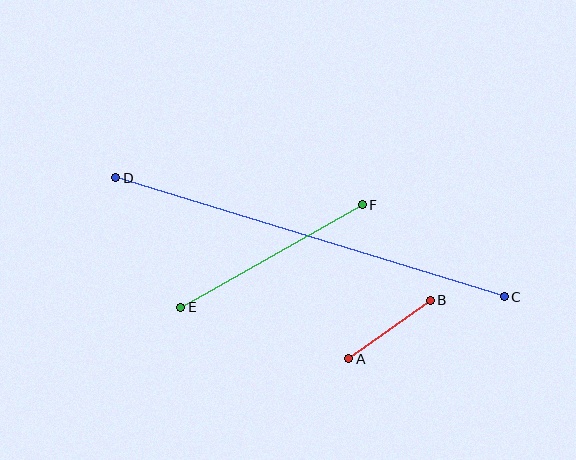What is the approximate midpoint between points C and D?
The midpoint is at approximately (310, 237) pixels.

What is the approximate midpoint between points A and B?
The midpoint is at approximately (389, 329) pixels.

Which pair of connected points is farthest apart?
Points C and D are farthest apart.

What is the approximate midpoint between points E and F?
The midpoint is at approximately (271, 256) pixels.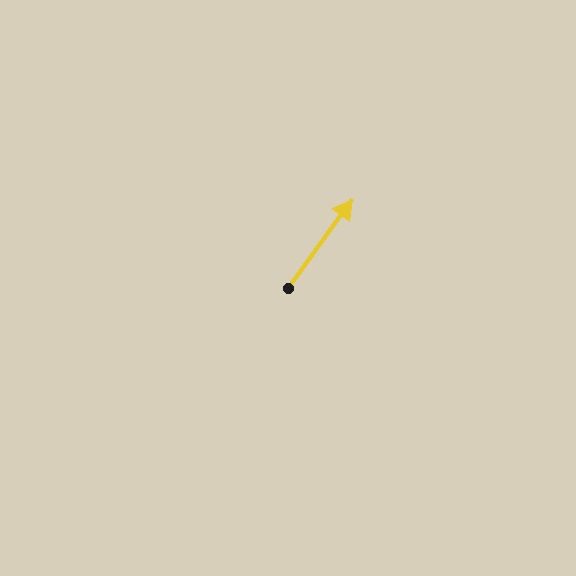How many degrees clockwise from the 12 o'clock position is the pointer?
Approximately 36 degrees.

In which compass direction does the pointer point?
Northeast.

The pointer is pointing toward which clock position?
Roughly 1 o'clock.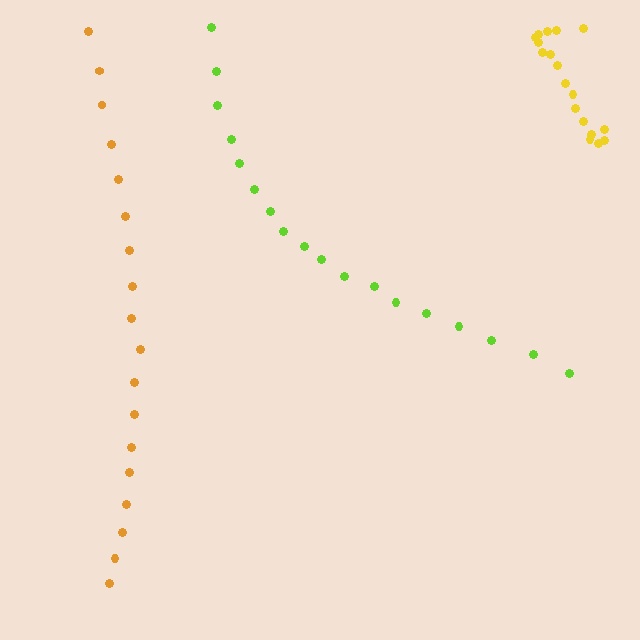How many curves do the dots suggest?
There are 3 distinct paths.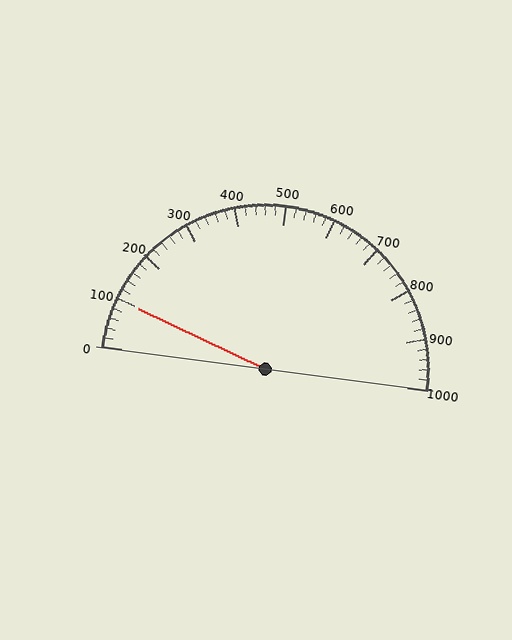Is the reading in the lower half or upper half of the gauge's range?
The reading is in the lower half of the range (0 to 1000).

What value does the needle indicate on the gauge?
The needle indicates approximately 100.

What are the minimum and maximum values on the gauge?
The gauge ranges from 0 to 1000.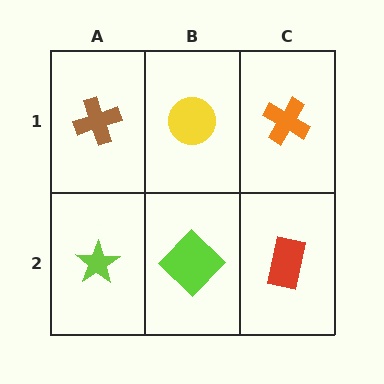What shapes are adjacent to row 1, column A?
A lime star (row 2, column A), a yellow circle (row 1, column B).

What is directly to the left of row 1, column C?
A yellow circle.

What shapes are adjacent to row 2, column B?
A yellow circle (row 1, column B), a lime star (row 2, column A), a red rectangle (row 2, column C).